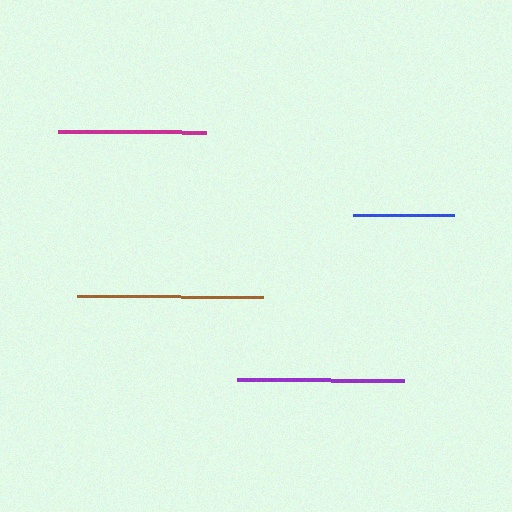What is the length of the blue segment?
The blue segment is approximately 101 pixels long.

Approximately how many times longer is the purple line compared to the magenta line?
The purple line is approximately 1.1 times the length of the magenta line.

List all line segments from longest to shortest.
From longest to shortest: brown, purple, magenta, blue.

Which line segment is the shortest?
The blue line is the shortest at approximately 101 pixels.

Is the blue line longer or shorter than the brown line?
The brown line is longer than the blue line.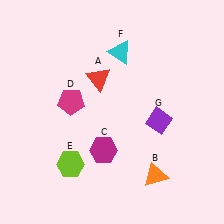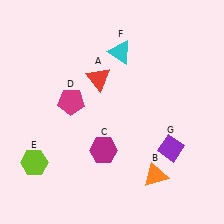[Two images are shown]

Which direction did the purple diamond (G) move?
The purple diamond (G) moved down.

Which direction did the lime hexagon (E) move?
The lime hexagon (E) moved left.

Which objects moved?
The objects that moved are: the lime hexagon (E), the purple diamond (G).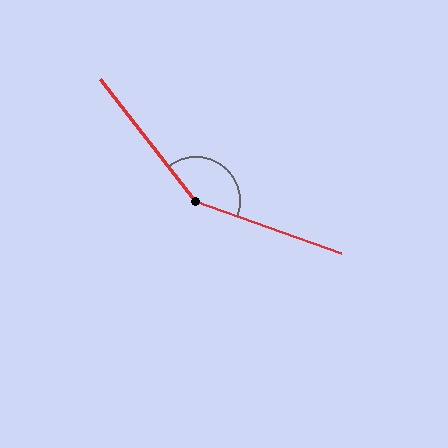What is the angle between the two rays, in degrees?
Approximately 148 degrees.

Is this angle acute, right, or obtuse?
It is obtuse.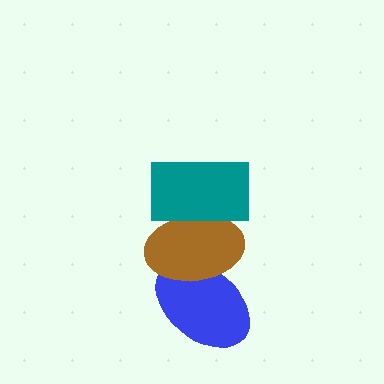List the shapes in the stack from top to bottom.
From top to bottom: the teal rectangle, the brown ellipse, the blue ellipse.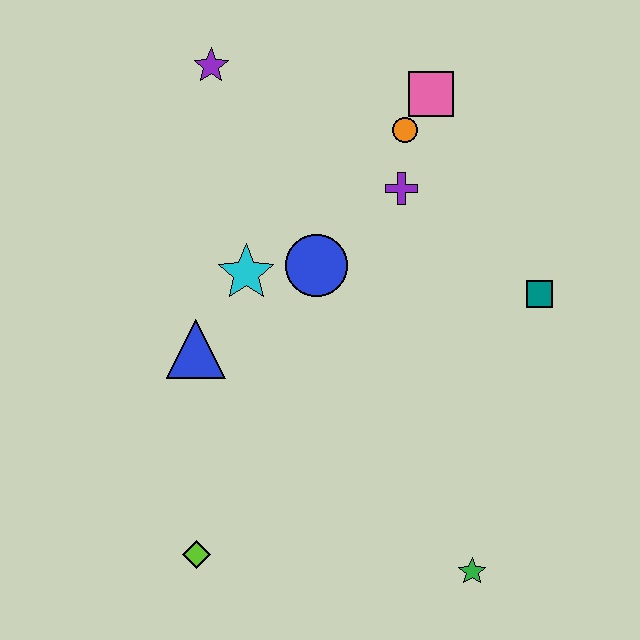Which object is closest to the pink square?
The orange circle is closest to the pink square.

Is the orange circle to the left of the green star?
Yes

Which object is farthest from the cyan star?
The green star is farthest from the cyan star.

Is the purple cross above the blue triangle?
Yes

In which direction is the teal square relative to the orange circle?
The teal square is below the orange circle.